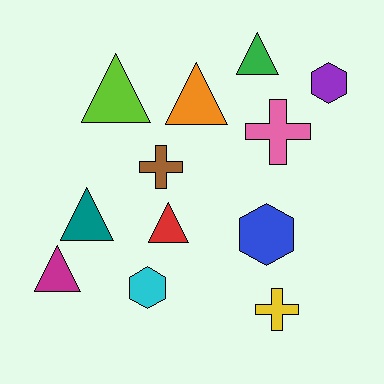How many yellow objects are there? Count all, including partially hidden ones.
There is 1 yellow object.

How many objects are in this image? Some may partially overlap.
There are 12 objects.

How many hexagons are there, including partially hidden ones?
There are 3 hexagons.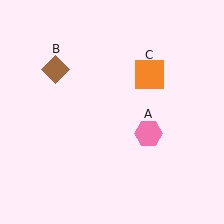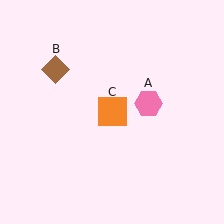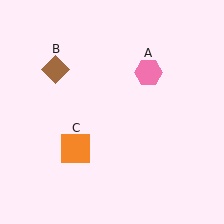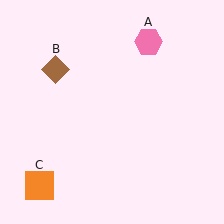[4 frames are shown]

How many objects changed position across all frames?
2 objects changed position: pink hexagon (object A), orange square (object C).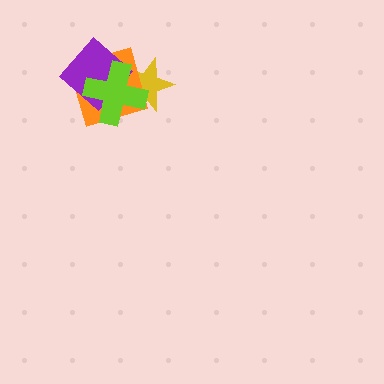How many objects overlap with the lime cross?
3 objects overlap with the lime cross.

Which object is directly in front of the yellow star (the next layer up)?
The orange diamond is directly in front of the yellow star.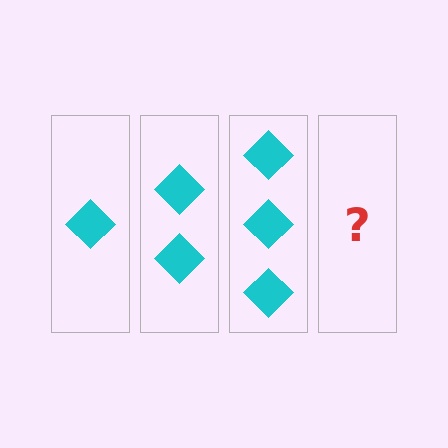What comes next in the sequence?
The next element should be 4 diamonds.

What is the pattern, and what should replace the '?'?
The pattern is that each step adds one more diamond. The '?' should be 4 diamonds.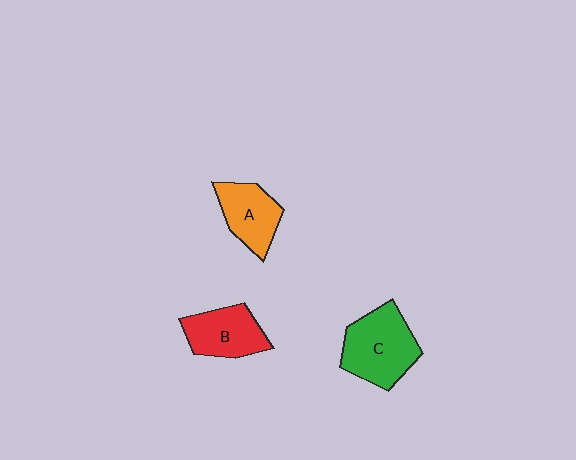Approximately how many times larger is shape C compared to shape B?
Approximately 1.3 times.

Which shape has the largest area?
Shape C (green).